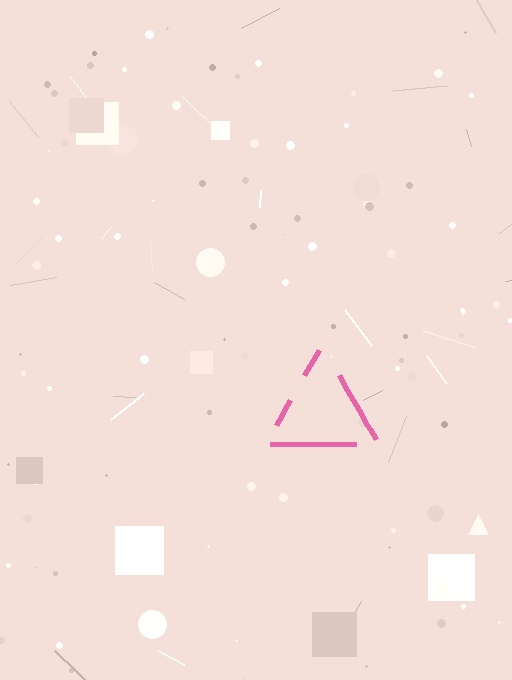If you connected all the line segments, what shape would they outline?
They would outline a triangle.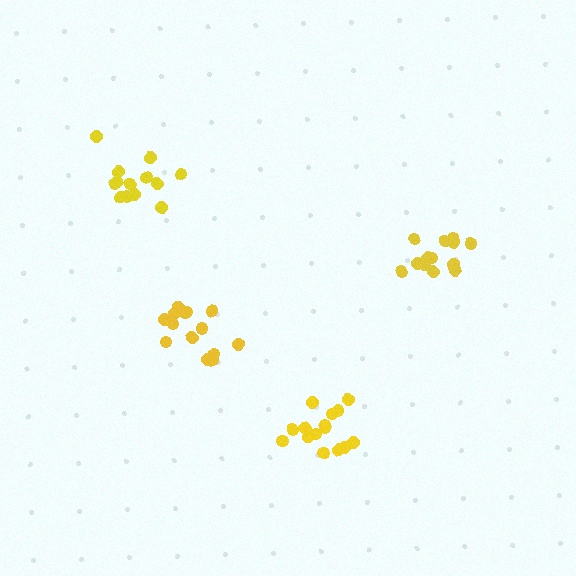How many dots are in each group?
Group 1: 17 dots, Group 2: 14 dots, Group 3: 13 dots, Group 4: 13 dots (57 total).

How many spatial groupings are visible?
There are 4 spatial groupings.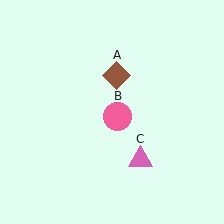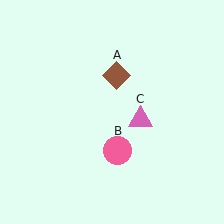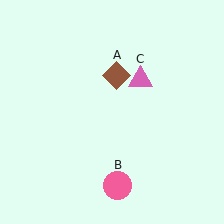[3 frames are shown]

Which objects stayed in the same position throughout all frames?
Brown diamond (object A) remained stationary.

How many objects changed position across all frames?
2 objects changed position: pink circle (object B), pink triangle (object C).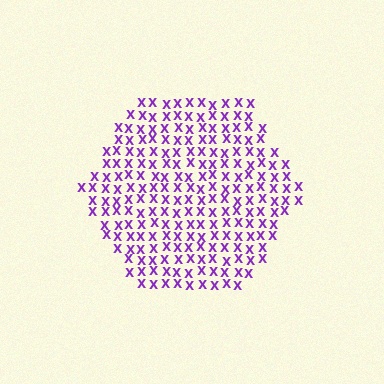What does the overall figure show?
The overall figure shows a hexagon.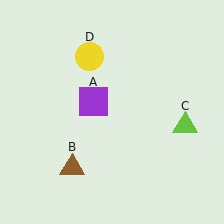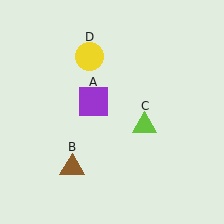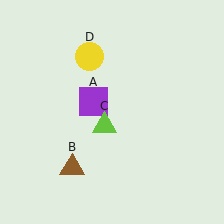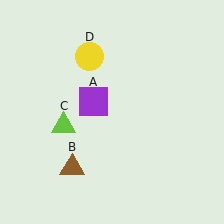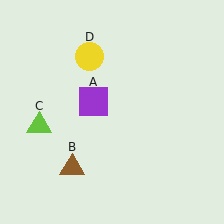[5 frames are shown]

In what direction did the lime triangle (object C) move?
The lime triangle (object C) moved left.